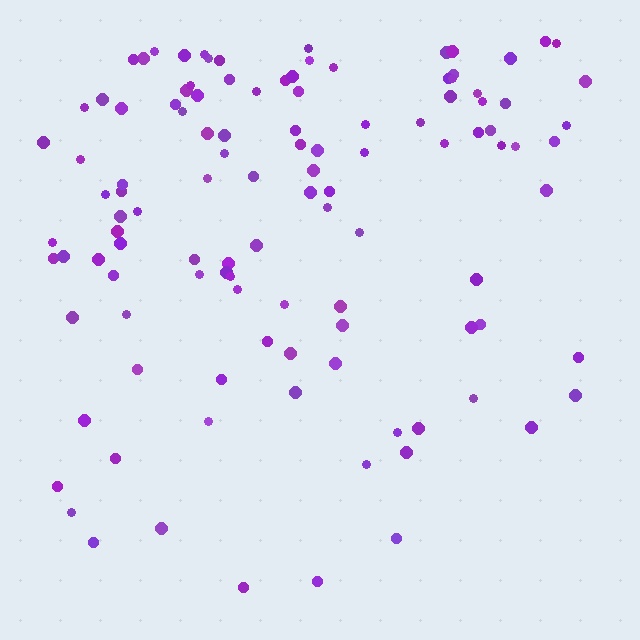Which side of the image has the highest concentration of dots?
The top.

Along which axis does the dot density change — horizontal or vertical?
Vertical.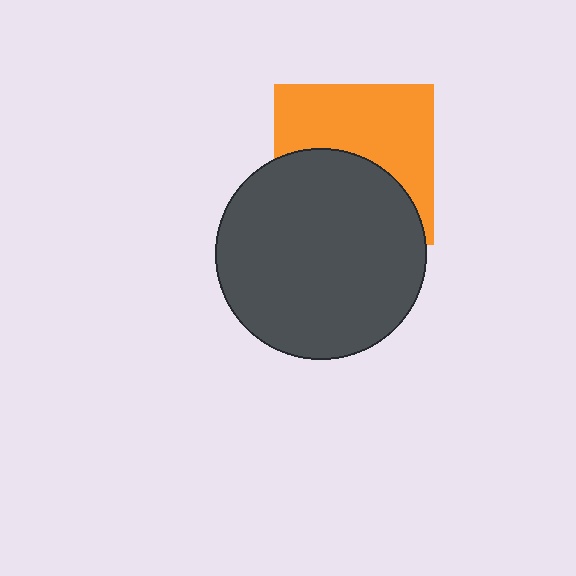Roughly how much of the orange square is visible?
About half of it is visible (roughly 52%).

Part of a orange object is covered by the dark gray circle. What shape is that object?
It is a square.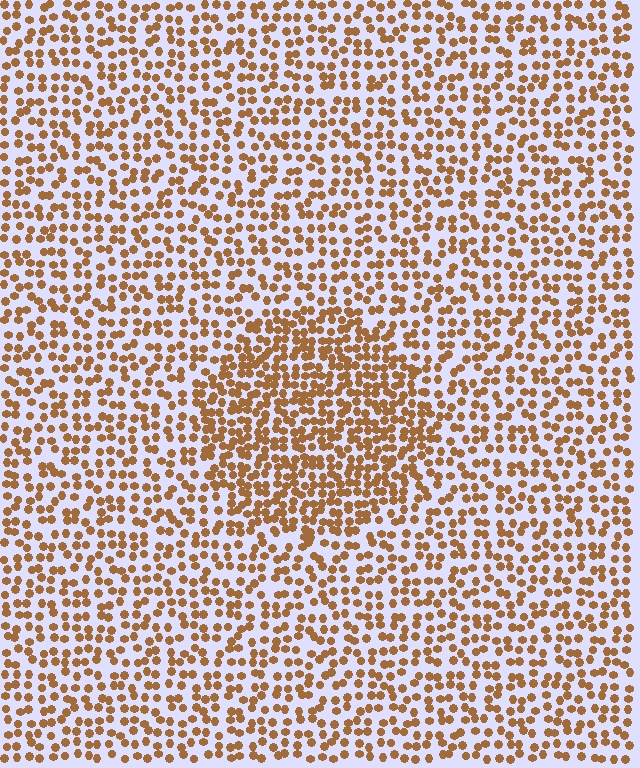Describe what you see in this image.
The image contains small brown elements arranged at two different densities. A circle-shaped region is visible where the elements are more densely packed than the surrounding area.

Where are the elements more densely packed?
The elements are more densely packed inside the circle boundary.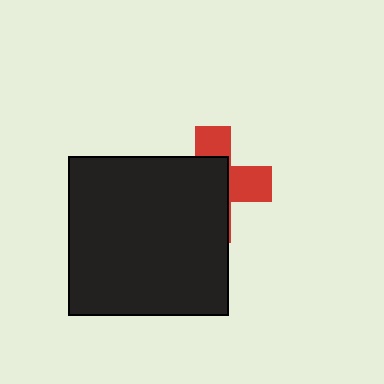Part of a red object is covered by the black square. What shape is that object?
It is a cross.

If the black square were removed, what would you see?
You would see the complete red cross.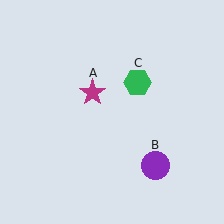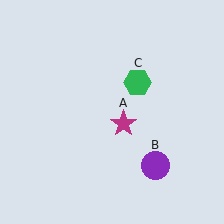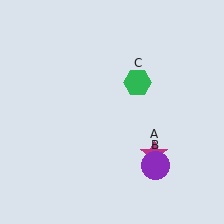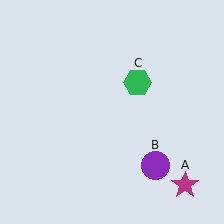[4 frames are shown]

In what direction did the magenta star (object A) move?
The magenta star (object A) moved down and to the right.